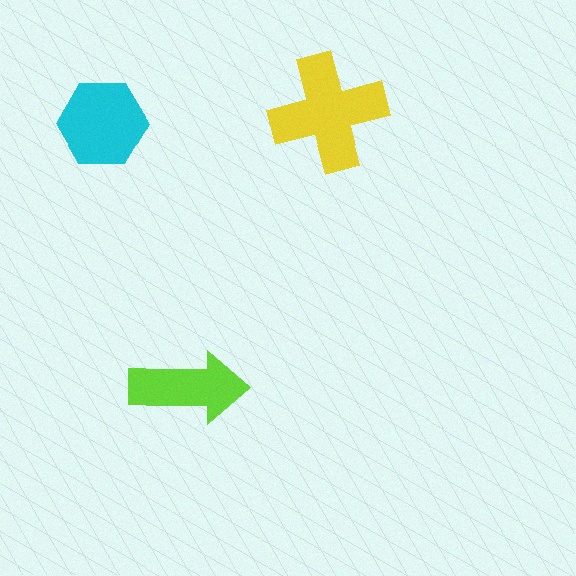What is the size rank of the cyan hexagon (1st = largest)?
2nd.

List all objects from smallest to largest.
The lime arrow, the cyan hexagon, the yellow cross.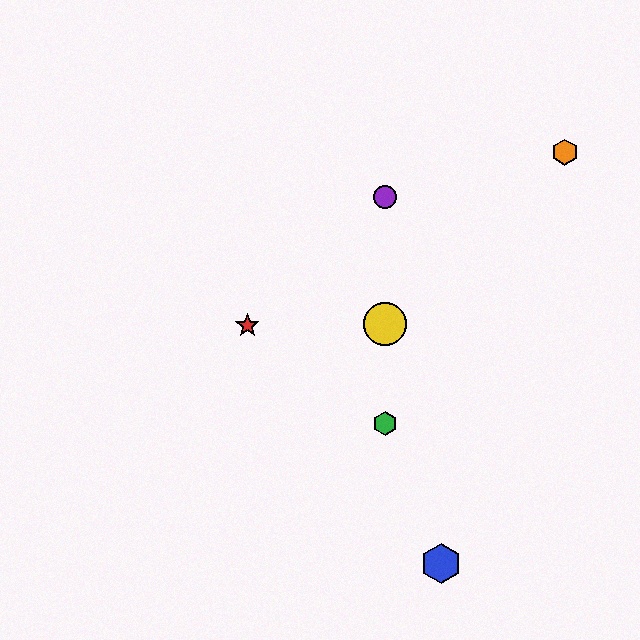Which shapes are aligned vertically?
The green hexagon, the yellow circle, the purple circle are aligned vertically.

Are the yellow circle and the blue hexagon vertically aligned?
No, the yellow circle is at x≈385 and the blue hexagon is at x≈441.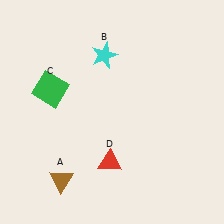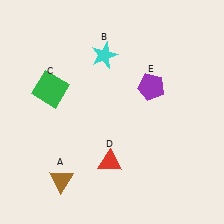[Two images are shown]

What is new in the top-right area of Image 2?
A purple pentagon (E) was added in the top-right area of Image 2.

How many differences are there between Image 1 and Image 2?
There is 1 difference between the two images.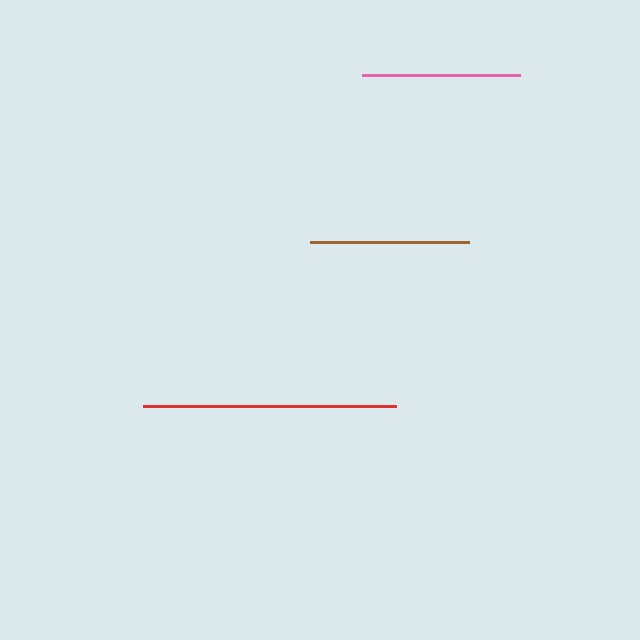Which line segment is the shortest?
The pink line is the shortest at approximately 158 pixels.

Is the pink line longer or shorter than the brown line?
The brown line is longer than the pink line.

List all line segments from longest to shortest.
From longest to shortest: red, brown, pink.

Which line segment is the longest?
The red line is the longest at approximately 253 pixels.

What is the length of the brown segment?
The brown segment is approximately 159 pixels long.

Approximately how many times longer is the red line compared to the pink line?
The red line is approximately 1.6 times the length of the pink line.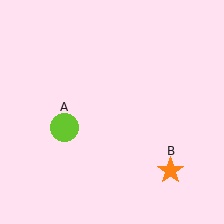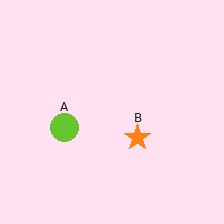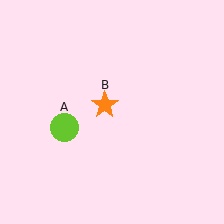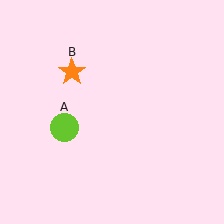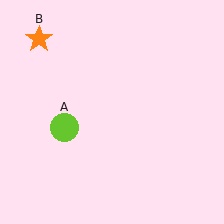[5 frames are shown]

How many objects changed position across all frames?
1 object changed position: orange star (object B).